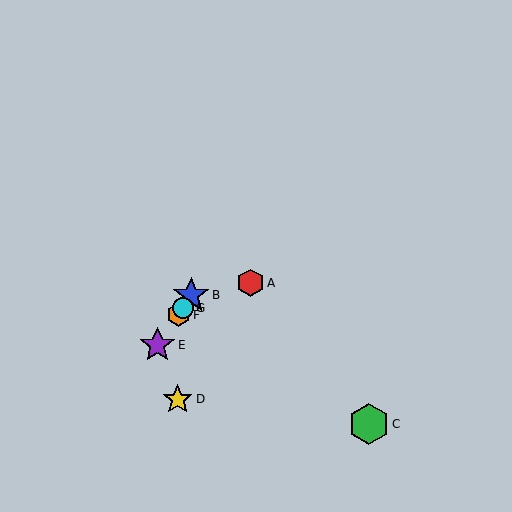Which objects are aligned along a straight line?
Objects B, E, F, G are aligned along a straight line.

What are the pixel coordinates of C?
Object C is at (369, 424).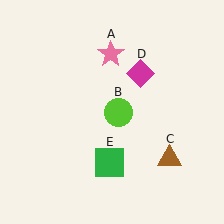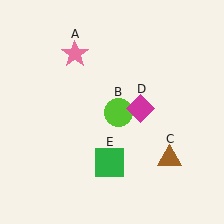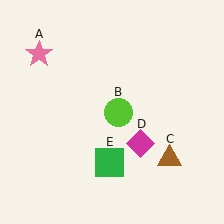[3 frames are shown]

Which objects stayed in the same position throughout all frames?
Lime circle (object B) and brown triangle (object C) and green square (object E) remained stationary.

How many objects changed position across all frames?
2 objects changed position: pink star (object A), magenta diamond (object D).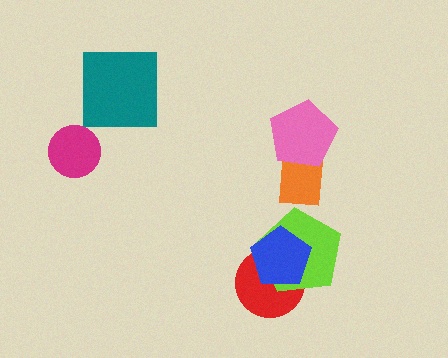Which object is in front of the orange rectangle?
The pink pentagon is in front of the orange rectangle.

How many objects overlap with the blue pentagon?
2 objects overlap with the blue pentagon.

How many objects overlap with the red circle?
2 objects overlap with the red circle.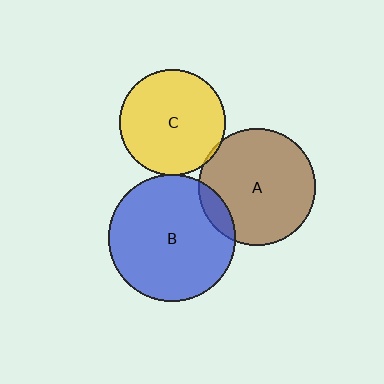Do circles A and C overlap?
Yes.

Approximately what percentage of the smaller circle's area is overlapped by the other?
Approximately 5%.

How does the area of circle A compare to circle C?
Approximately 1.2 times.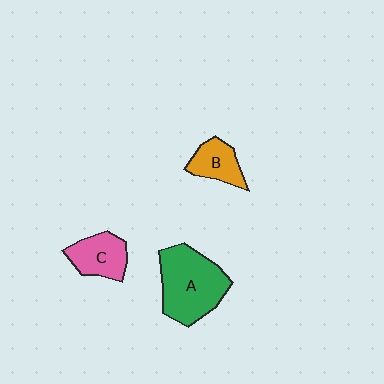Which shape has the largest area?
Shape A (green).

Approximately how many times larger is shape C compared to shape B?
Approximately 1.2 times.